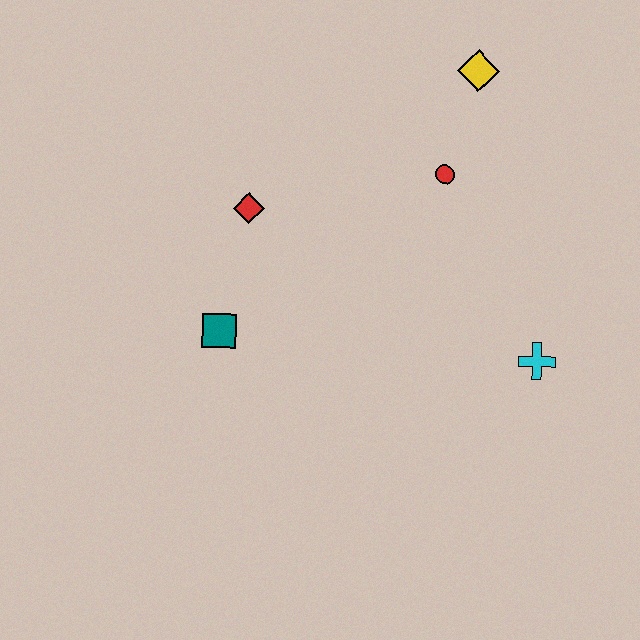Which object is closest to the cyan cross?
The red circle is closest to the cyan cross.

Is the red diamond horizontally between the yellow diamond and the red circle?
No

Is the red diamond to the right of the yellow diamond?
No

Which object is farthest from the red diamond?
The cyan cross is farthest from the red diamond.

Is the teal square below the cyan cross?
No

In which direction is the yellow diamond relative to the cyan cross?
The yellow diamond is above the cyan cross.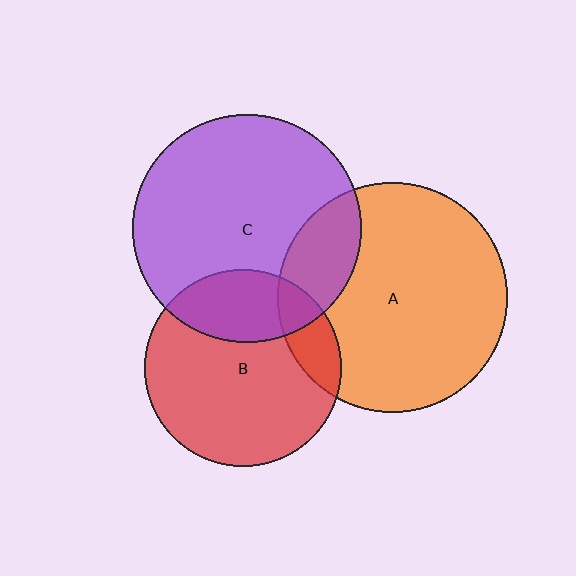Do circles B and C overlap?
Yes.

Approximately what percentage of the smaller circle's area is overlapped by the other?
Approximately 25%.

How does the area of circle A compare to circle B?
Approximately 1.4 times.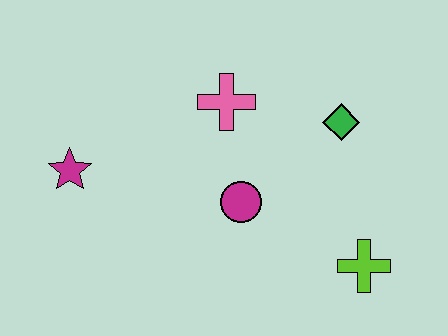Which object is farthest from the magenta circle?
The magenta star is farthest from the magenta circle.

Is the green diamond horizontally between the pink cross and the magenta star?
No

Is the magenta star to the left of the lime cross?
Yes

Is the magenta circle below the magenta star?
Yes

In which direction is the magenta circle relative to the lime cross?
The magenta circle is to the left of the lime cross.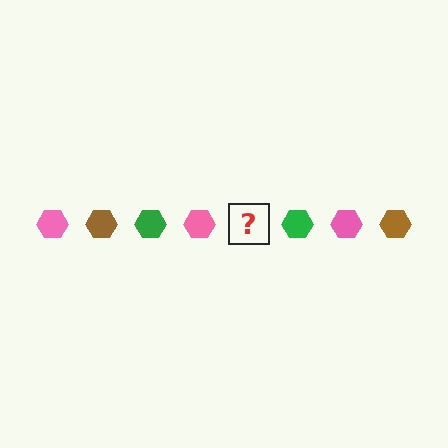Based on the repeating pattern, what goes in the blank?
The blank should be a brown hexagon.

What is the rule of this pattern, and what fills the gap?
The rule is that the pattern cycles through pink, brown, green hexagons. The gap should be filled with a brown hexagon.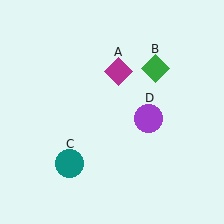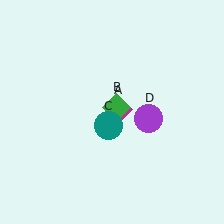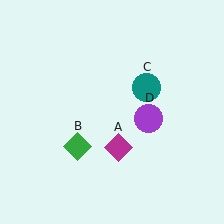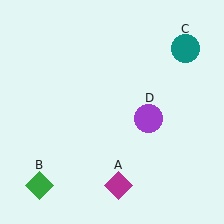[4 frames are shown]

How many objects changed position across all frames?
3 objects changed position: magenta diamond (object A), green diamond (object B), teal circle (object C).